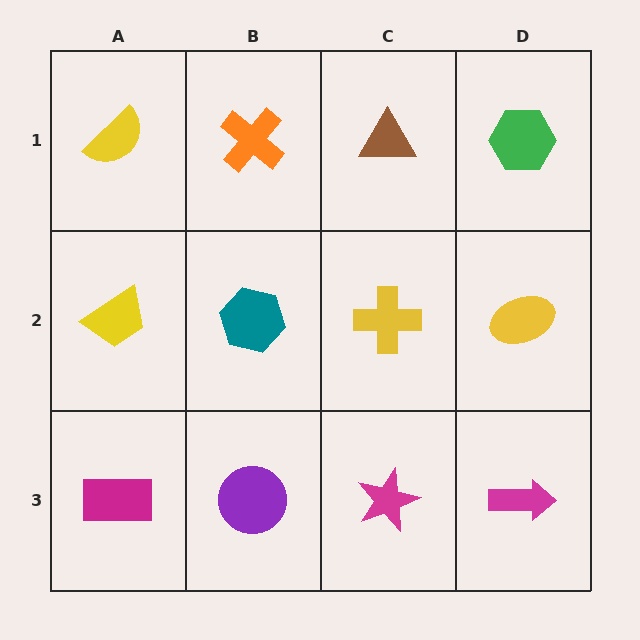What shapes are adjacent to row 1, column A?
A yellow trapezoid (row 2, column A), an orange cross (row 1, column B).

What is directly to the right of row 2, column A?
A teal hexagon.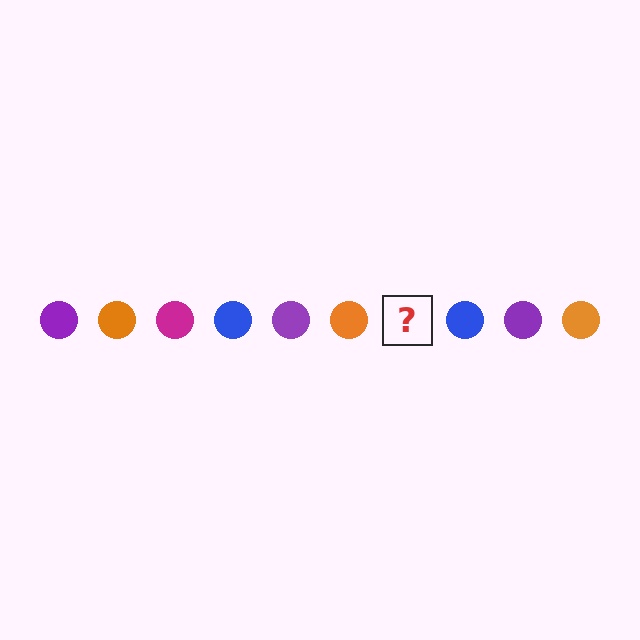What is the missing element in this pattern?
The missing element is a magenta circle.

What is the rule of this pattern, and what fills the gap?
The rule is that the pattern cycles through purple, orange, magenta, blue circles. The gap should be filled with a magenta circle.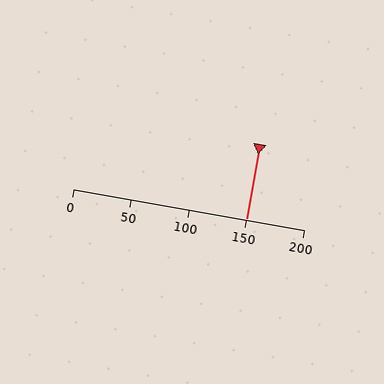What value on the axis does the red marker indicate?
The marker indicates approximately 150.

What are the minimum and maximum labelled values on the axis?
The axis runs from 0 to 200.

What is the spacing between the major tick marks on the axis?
The major ticks are spaced 50 apart.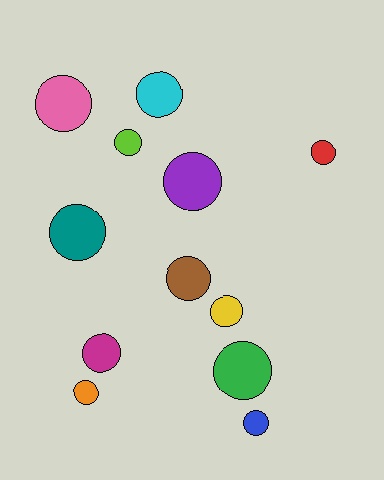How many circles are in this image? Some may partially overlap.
There are 12 circles.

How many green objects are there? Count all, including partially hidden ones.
There is 1 green object.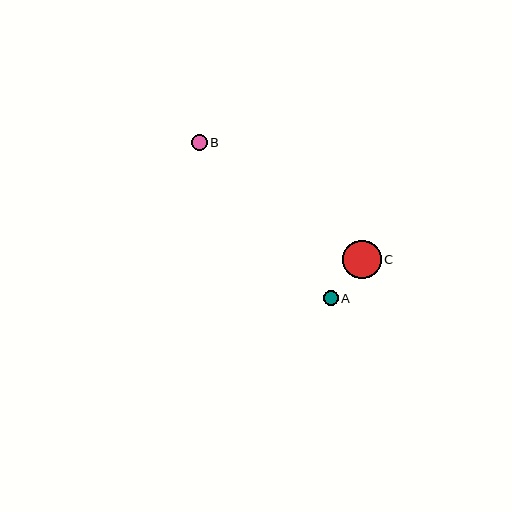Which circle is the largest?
Circle C is the largest with a size of approximately 39 pixels.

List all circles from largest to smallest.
From largest to smallest: C, B, A.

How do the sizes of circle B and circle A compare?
Circle B and circle A are approximately the same size.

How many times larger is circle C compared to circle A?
Circle C is approximately 2.6 times the size of circle A.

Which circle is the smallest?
Circle A is the smallest with a size of approximately 15 pixels.